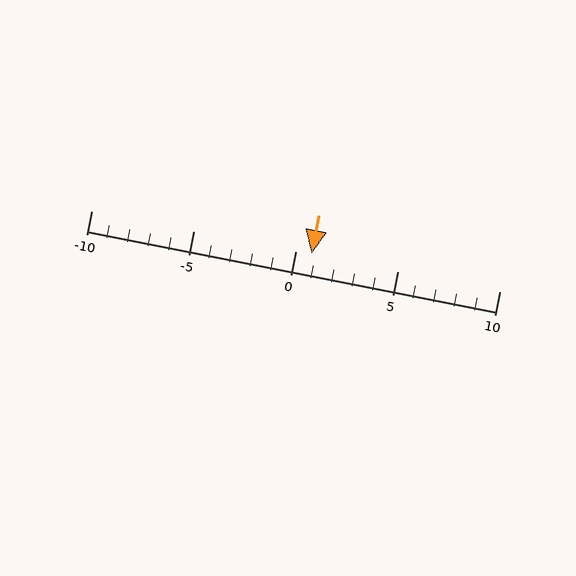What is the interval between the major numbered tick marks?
The major tick marks are spaced 5 units apart.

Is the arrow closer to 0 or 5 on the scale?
The arrow is closer to 0.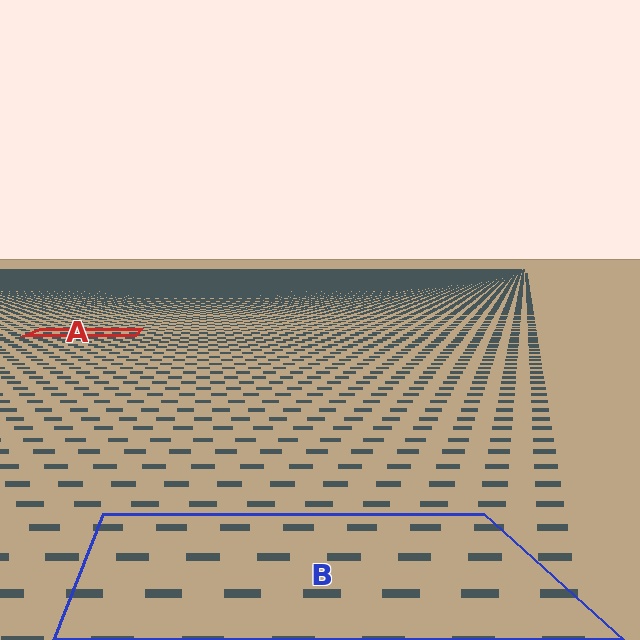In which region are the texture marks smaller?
The texture marks are smaller in region A, because it is farther away.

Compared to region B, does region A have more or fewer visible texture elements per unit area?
Region A has more texture elements per unit area — they are packed more densely because it is farther away.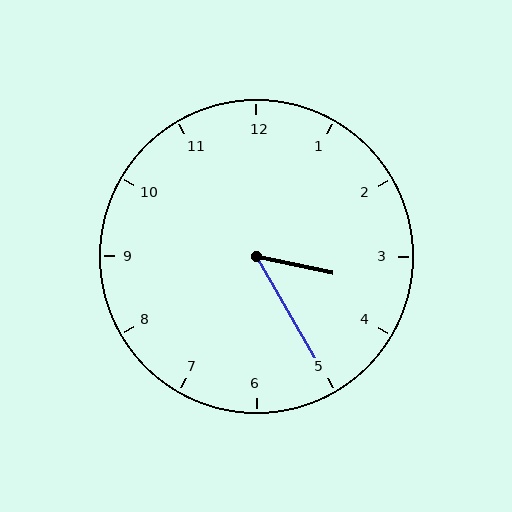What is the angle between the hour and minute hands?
Approximately 48 degrees.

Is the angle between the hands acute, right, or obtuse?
It is acute.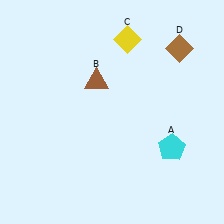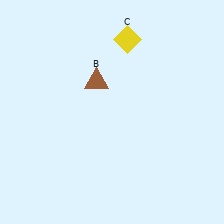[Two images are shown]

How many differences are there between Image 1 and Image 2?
There are 2 differences between the two images.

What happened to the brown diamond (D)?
The brown diamond (D) was removed in Image 2. It was in the top-right area of Image 1.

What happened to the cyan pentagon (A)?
The cyan pentagon (A) was removed in Image 2. It was in the bottom-right area of Image 1.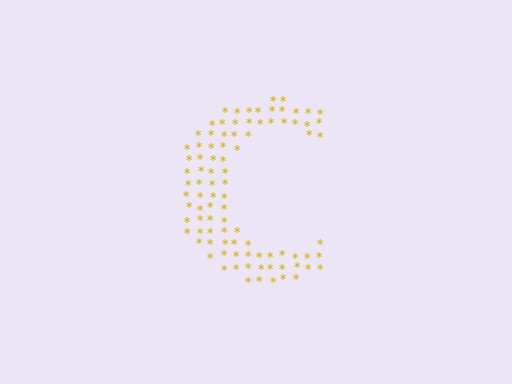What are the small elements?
The small elements are asterisks.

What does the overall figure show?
The overall figure shows the letter C.